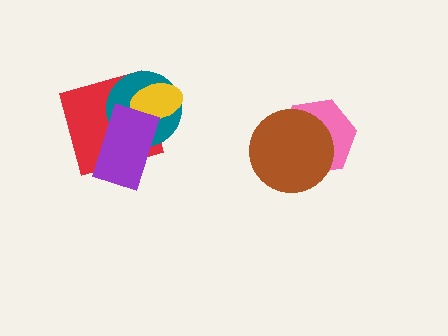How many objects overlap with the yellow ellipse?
3 objects overlap with the yellow ellipse.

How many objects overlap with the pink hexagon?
1 object overlaps with the pink hexagon.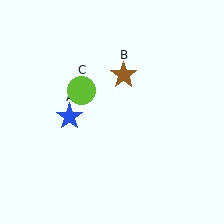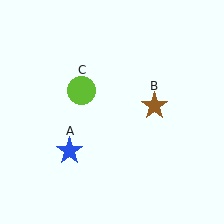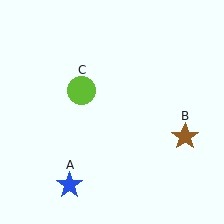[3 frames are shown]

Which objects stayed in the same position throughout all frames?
Lime circle (object C) remained stationary.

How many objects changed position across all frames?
2 objects changed position: blue star (object A), brown star (object B).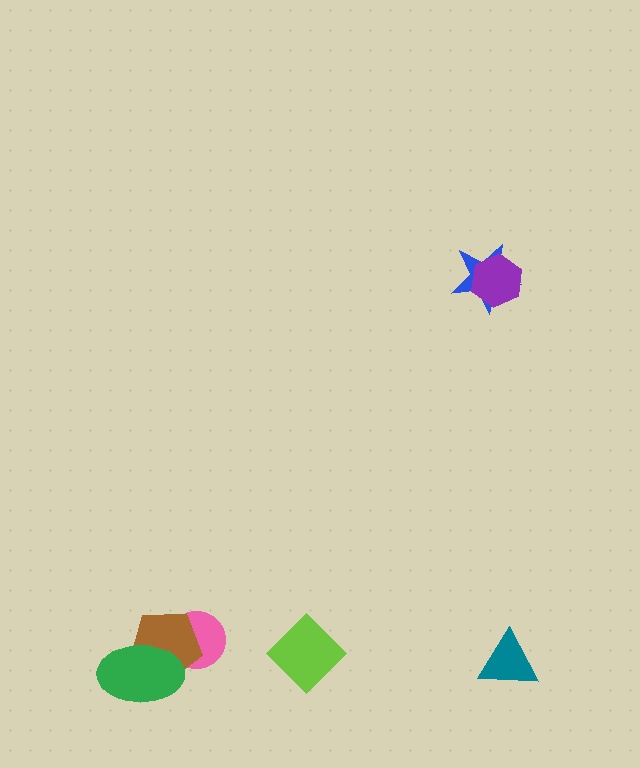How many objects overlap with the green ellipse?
2 objects overlap with the green ellipse.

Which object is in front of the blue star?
The purple hexagon is in front of the blue star.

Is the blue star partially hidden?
Yes, it is partially covered by another shape.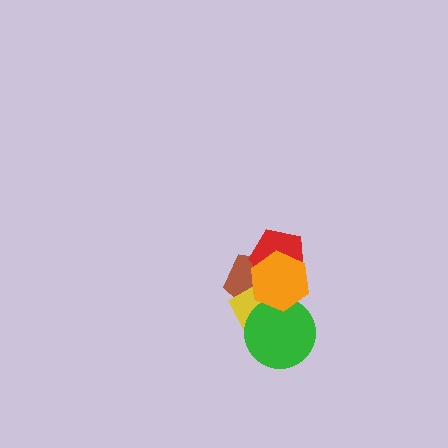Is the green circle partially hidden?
Yes, it is partially covered by another shape.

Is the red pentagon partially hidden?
Yes, it is partially covered by another shape.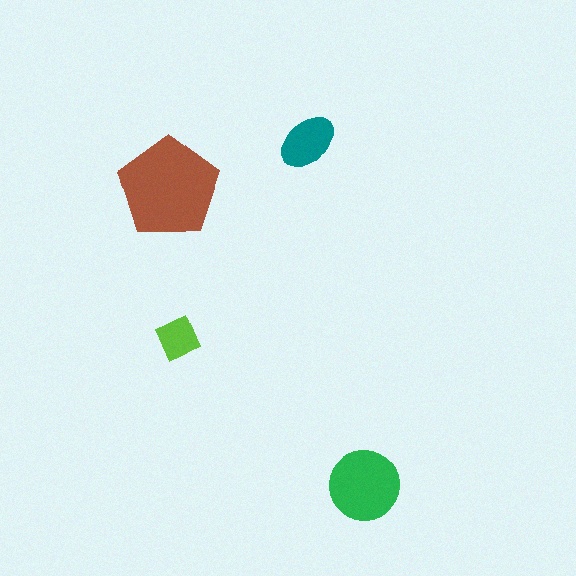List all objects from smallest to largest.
The lime square, the teal ellipse, the green circle, the brown pentagon.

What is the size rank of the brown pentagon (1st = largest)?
1st.